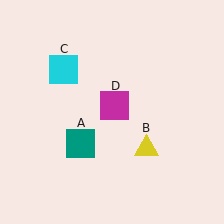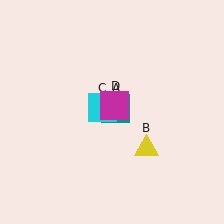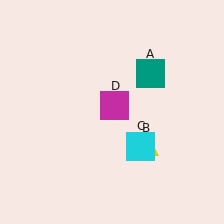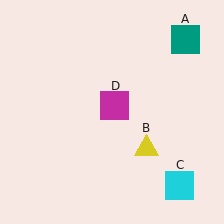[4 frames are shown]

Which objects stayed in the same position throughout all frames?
Yellow triangle (object B) and magenta square (object D) remained stationary.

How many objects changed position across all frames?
2 objects changed position: teal square (object A), cyan square (object C).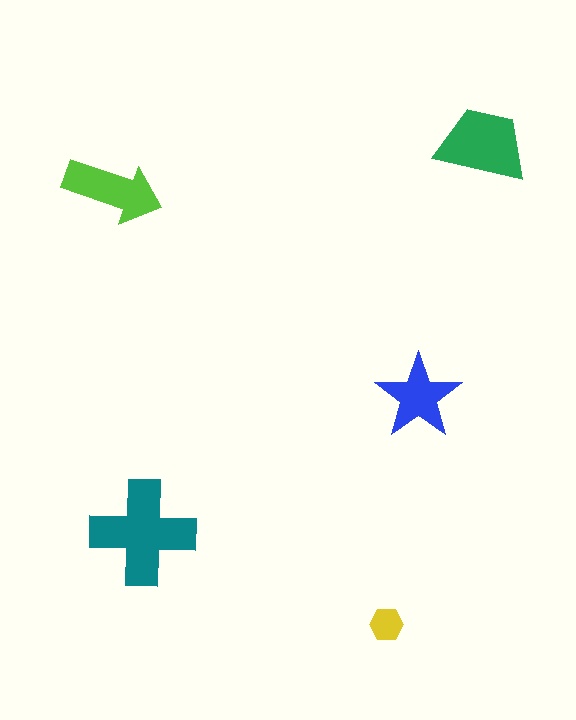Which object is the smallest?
The yellow hexagon.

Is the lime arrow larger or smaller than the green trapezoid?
Smaller.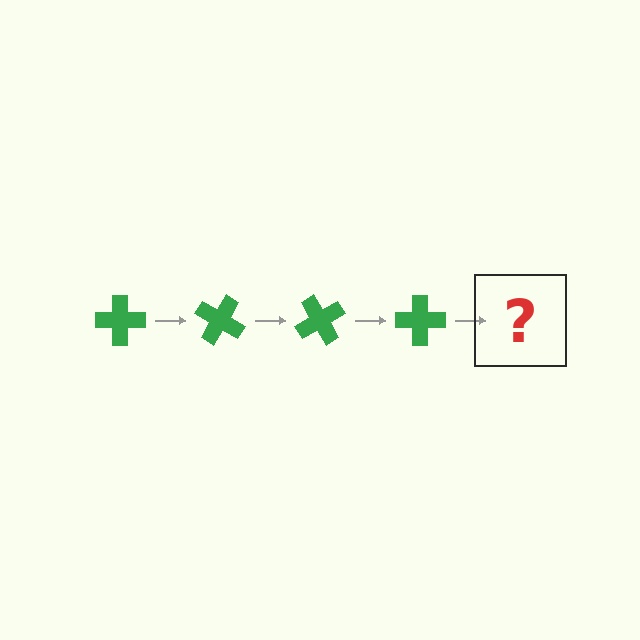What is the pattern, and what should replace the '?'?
The pattern is that the cross rotates 30 degrees each step. The '?' should be a green cross rotated 120 degrees.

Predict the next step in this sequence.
The next step is a green cross rotated 120 degrees.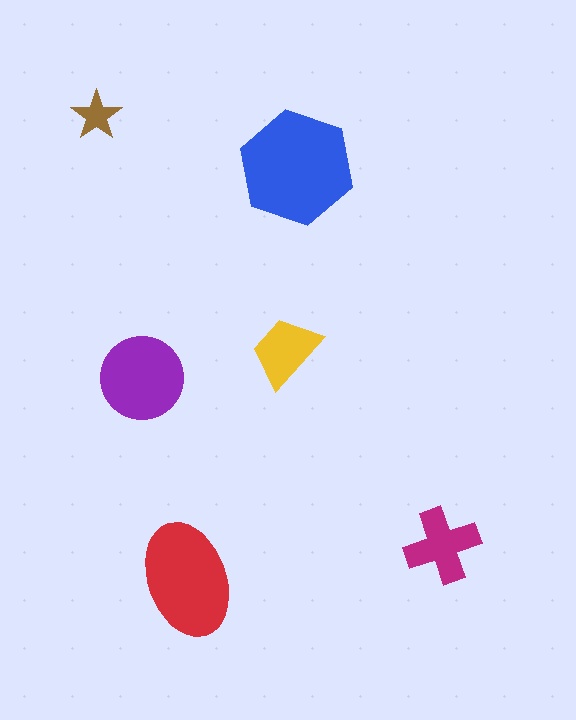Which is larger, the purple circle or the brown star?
The purple circle.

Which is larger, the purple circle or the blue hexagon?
The blue hexagon.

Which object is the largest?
The blue hexagon.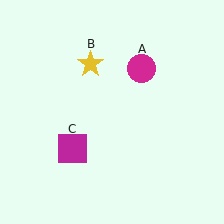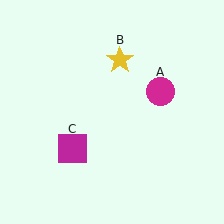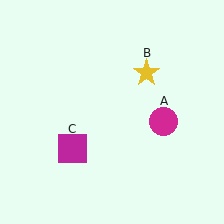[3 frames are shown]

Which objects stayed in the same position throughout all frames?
Magenta square (object C) remained stationary.